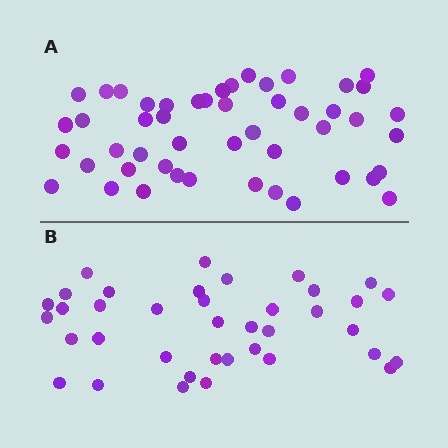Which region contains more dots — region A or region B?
Region A (the top region) has more dots.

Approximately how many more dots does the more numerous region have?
Region A has roughly 12 or so more dots than region B.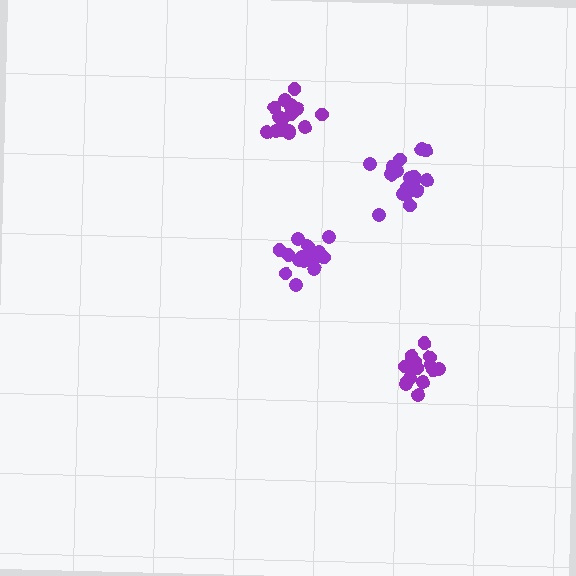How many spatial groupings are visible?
There are 4 spatial groupings.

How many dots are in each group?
Group 1: 16 dots, Group 2: 17 dots, Group 3: 15 dots, Group 4: 18 dots (66 total).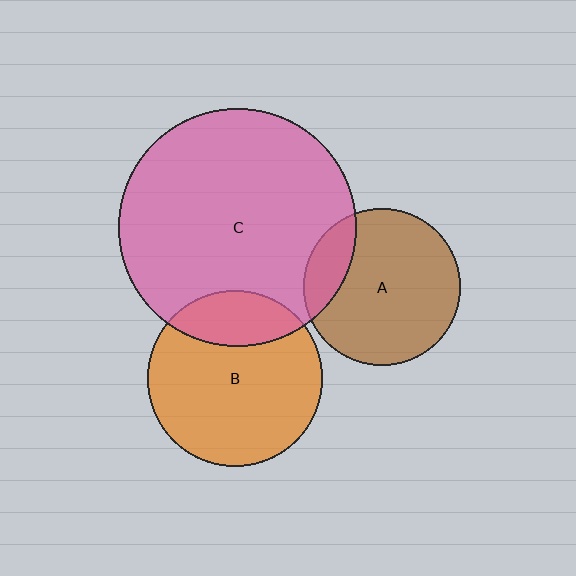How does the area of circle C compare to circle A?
Approximately 2.3 times.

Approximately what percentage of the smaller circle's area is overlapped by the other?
Approximately 15%.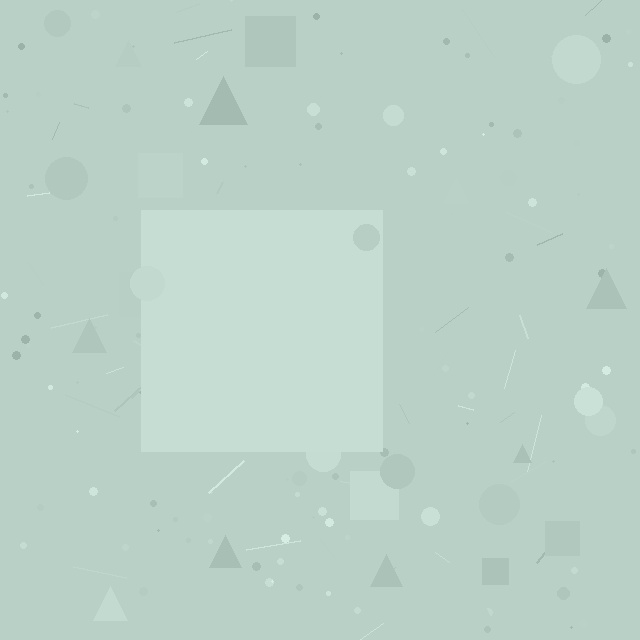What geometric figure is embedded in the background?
A square is embedded in the background.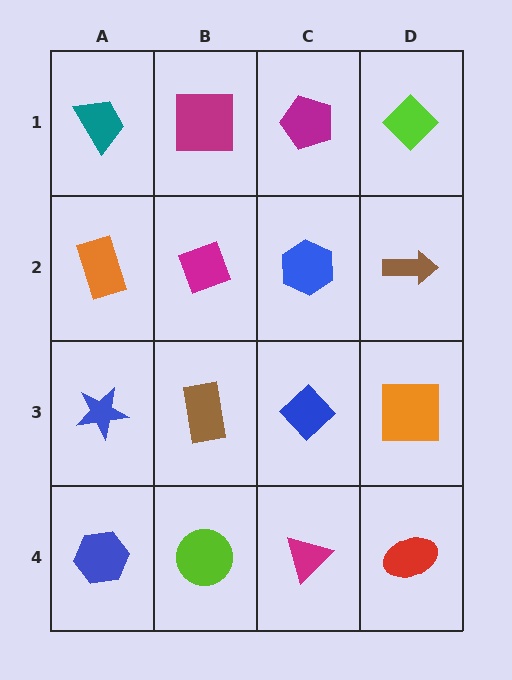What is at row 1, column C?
A magenta pentagon.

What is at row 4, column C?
A magenta triangle.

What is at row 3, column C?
A blue diamond.